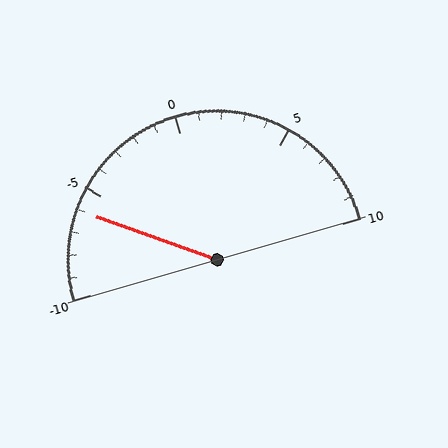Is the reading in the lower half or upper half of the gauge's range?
The reading is in the lower half of the range (-10 to 10).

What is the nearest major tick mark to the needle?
The nearest major tick mark is -5.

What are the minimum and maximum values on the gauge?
The gauge ranges from -10 to 10.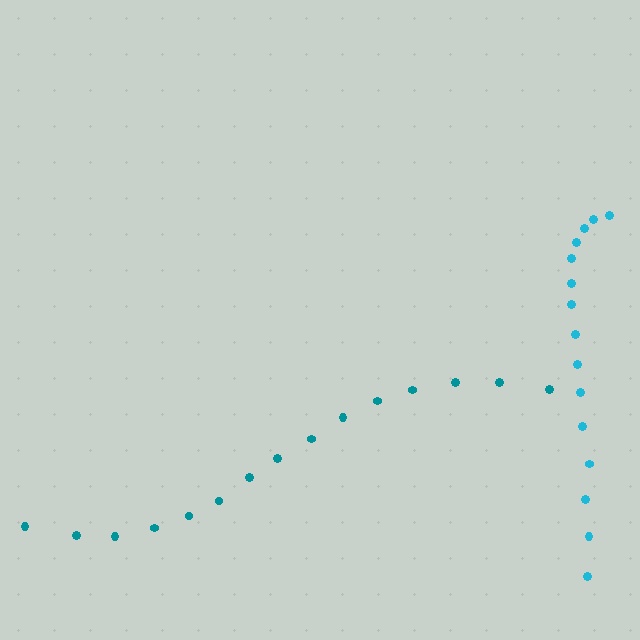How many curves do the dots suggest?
There are 2 distinct paths.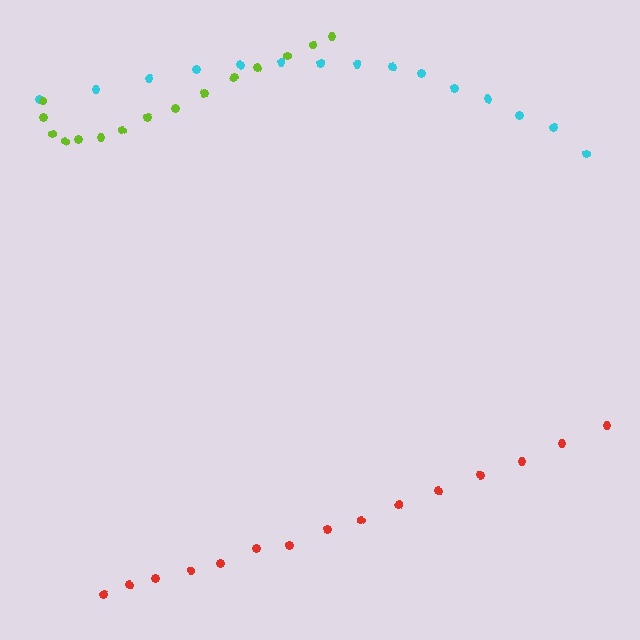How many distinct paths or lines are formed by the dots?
There are 3 distinct paths.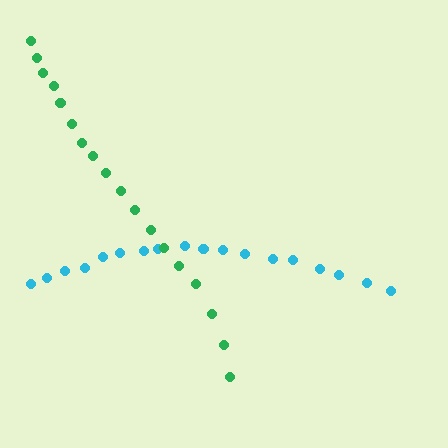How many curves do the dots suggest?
There are 2 distinct paths.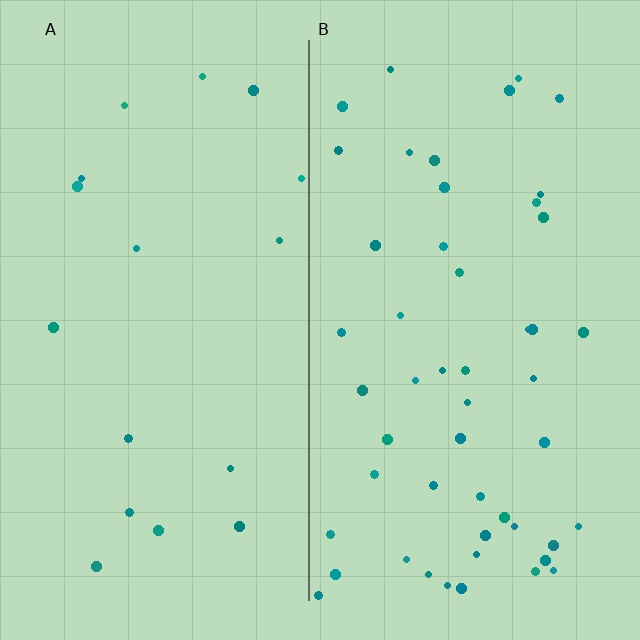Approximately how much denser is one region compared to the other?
Approximately 2.9× — region B over region A.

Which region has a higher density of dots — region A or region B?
B (the right).